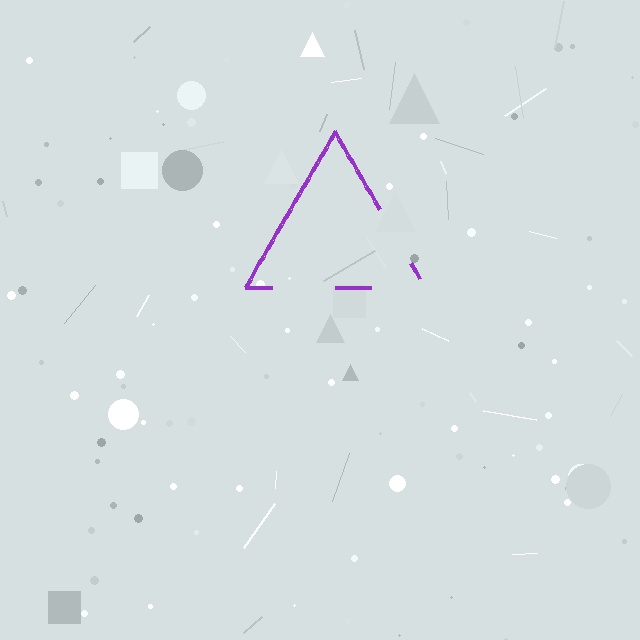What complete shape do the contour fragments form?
The contour fragments form a triangle.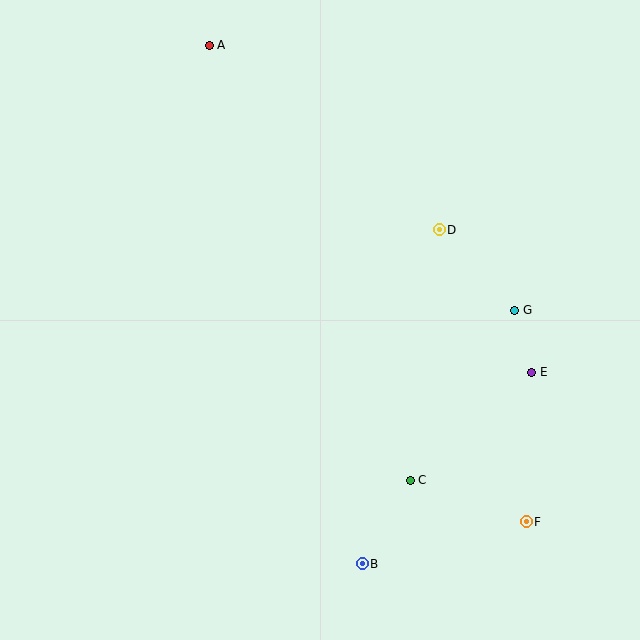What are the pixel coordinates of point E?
Point E is at (532, 372).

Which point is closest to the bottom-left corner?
Point B is closest to the bottom-left corner.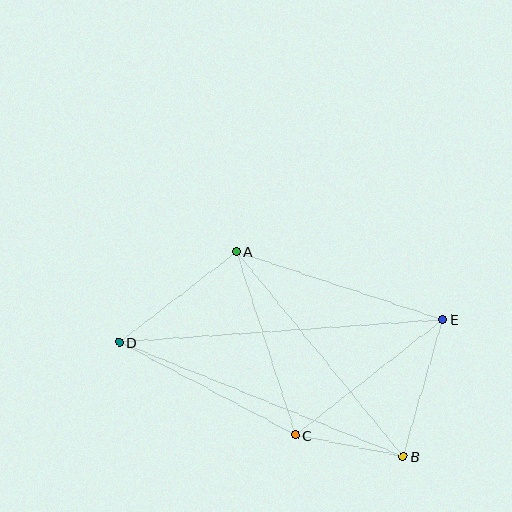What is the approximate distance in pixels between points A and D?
The distance between A and D is approximately 148 pixels.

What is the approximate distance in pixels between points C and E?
The distance between C and E is approximately 188 pixels.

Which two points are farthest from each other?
Points D and E are farthest from each other.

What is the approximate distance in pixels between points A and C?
The distance between A and C is approximately 193 pixels.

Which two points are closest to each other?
Points B and C are closest to each other.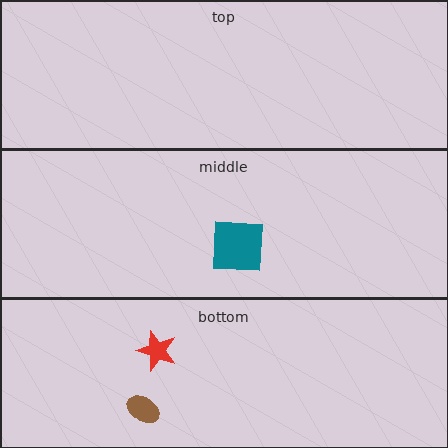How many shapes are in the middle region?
1.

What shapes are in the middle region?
The teal square.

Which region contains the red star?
The bottom region.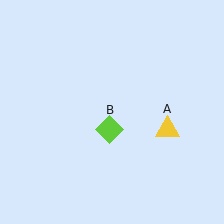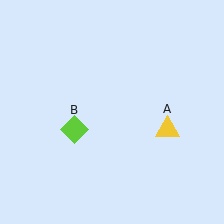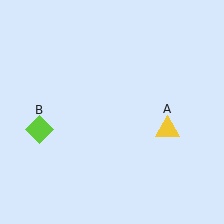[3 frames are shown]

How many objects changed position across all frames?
1 object changed position: lime diamond (object B).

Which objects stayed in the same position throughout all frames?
Yellow triangle (object A) remained stationary.